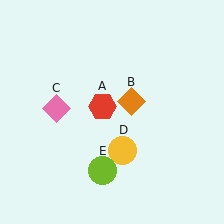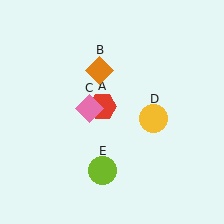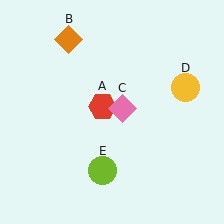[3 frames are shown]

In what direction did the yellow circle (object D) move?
The yellow circle (object D) moved up and to the right.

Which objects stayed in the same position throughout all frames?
Red hexagon (object A) and lime circle (object E) remained stationary.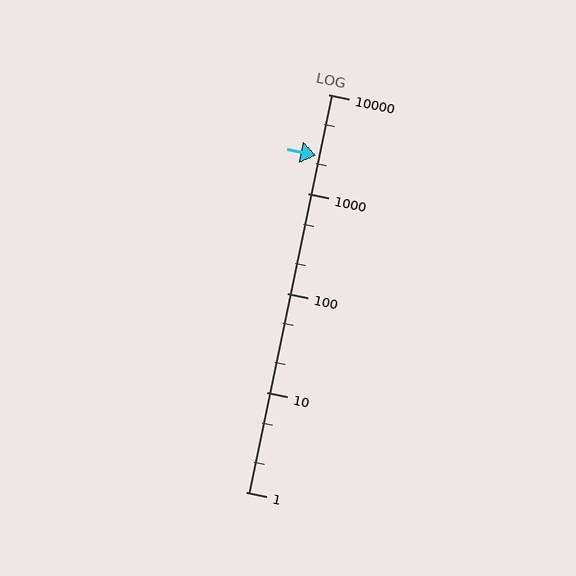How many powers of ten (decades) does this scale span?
The scale spans 4 decades, from 1 to 10000.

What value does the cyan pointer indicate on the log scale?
The pointer indicates approximately 2400.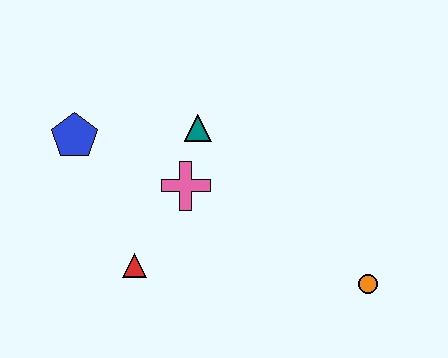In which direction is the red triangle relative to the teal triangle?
The red triangle is below the teal triangle.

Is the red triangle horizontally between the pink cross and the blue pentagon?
Yes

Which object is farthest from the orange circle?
The blue pentagon is farthest from the orange circle.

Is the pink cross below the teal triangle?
Yes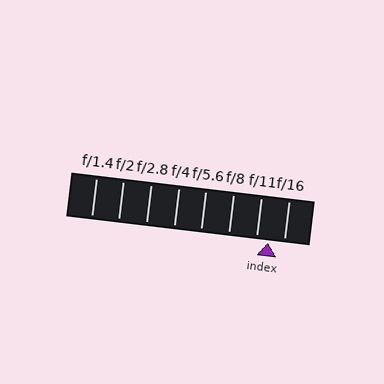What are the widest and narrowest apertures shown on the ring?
The widest aperture shown is f/1.4 and the narrowest is f/16.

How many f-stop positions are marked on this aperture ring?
There are 8 f-stop positions marked.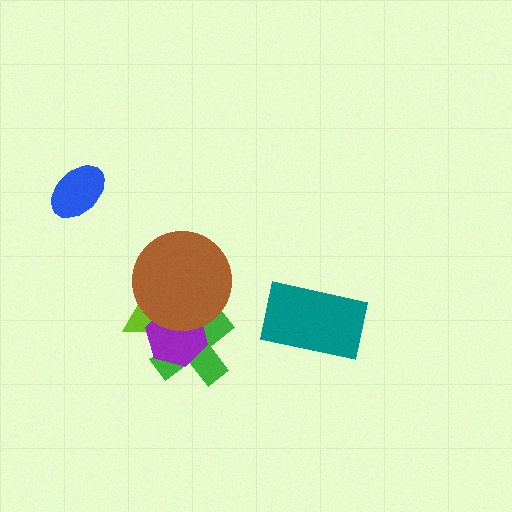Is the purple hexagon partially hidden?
Yes, it is partially covered by another shape.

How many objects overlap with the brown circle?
3 objects overlap with the brown circle.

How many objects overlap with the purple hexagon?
3 objects overlap with the purple hexagon.